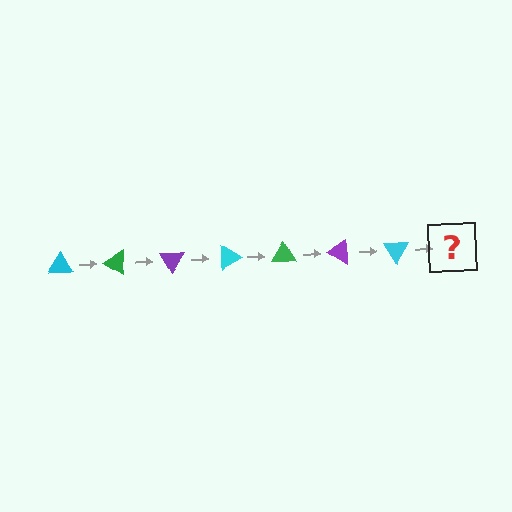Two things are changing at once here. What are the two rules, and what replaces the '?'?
The two rules are that it rotates 30 degrees each step and the color cycles through cyan, green, and purple. The '?' should be a green triangle, rotated 210 degrees from the start.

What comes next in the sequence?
The next element should be a green triangle, rotated 210 degrees from the start.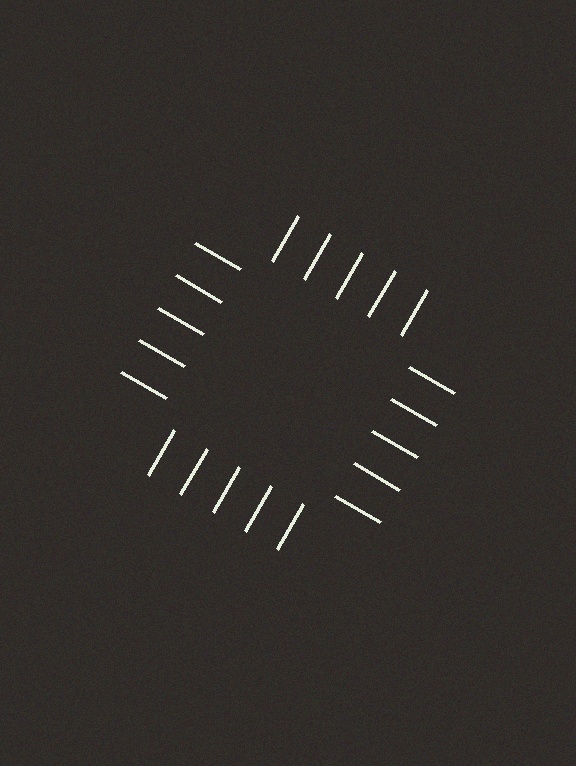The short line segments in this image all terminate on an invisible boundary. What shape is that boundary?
An illusory square — the line segments terminate on its edges but no continuous stroke is drawn.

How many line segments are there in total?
20 — 5 along each of the 4 edges.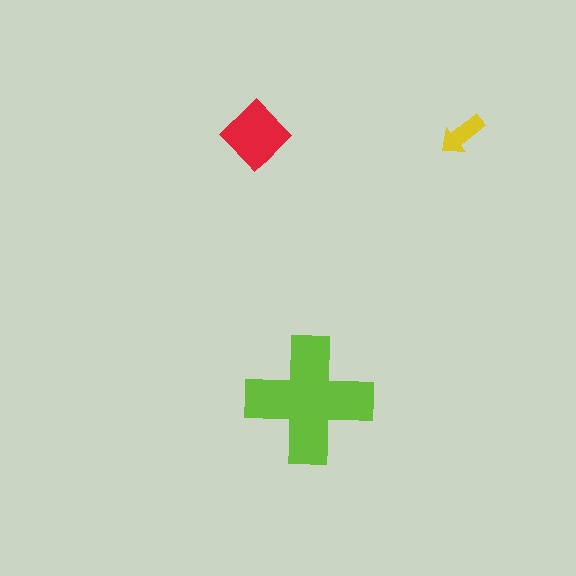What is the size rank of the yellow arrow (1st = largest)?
3rd.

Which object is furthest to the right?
The yellow arrow is rightmost.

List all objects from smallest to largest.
The yellow arrow, the red diamond, the lime cross.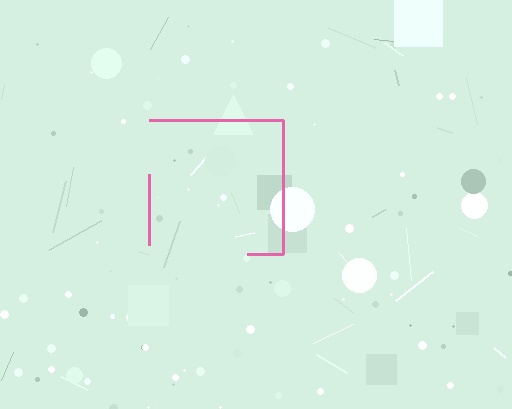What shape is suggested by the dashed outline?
The dashed outline suggests a square.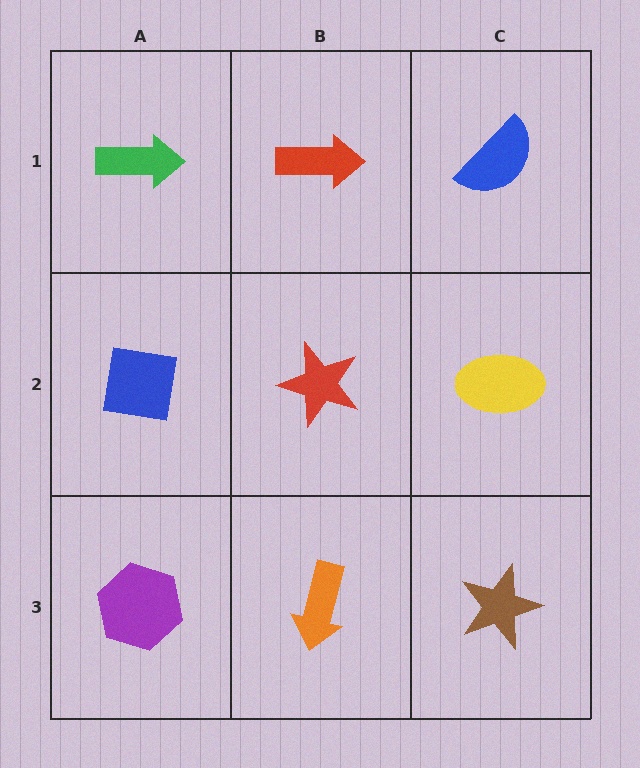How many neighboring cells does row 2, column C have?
3.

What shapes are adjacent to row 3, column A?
A blue square (row 2, column A), an orange arrow (row 3, column B).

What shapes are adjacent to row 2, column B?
A red arrow (row 1, column B), an orange arrow (row 3, column B), a blue square (row 2, column A), a yellow ellipse (row 2, column C).